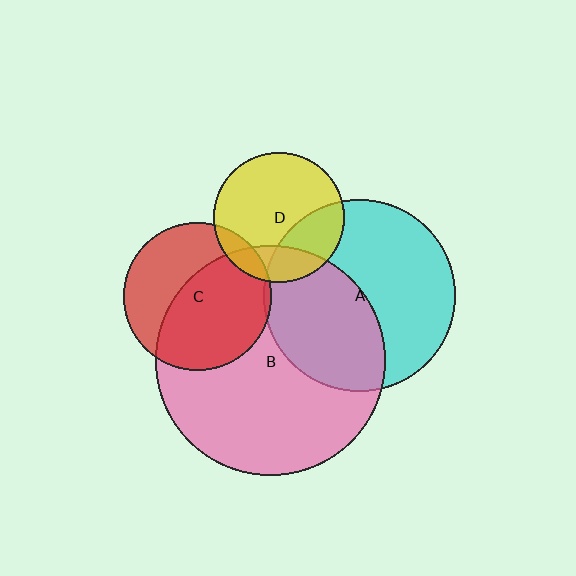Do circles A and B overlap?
Yes.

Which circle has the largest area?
Circle B (pink).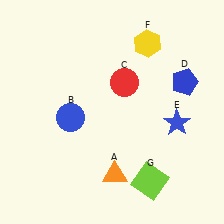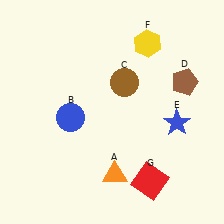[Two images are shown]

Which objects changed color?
C changed from red to brown. D changed from blue to brown. G changed from lime to red.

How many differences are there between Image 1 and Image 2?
There are 3 differences between the two images.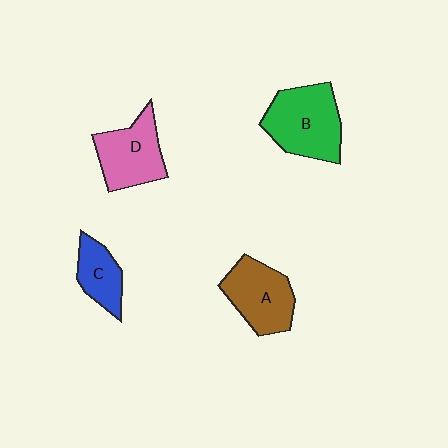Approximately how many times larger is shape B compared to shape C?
Approximately 1.9 times.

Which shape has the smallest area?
Shape C (blue).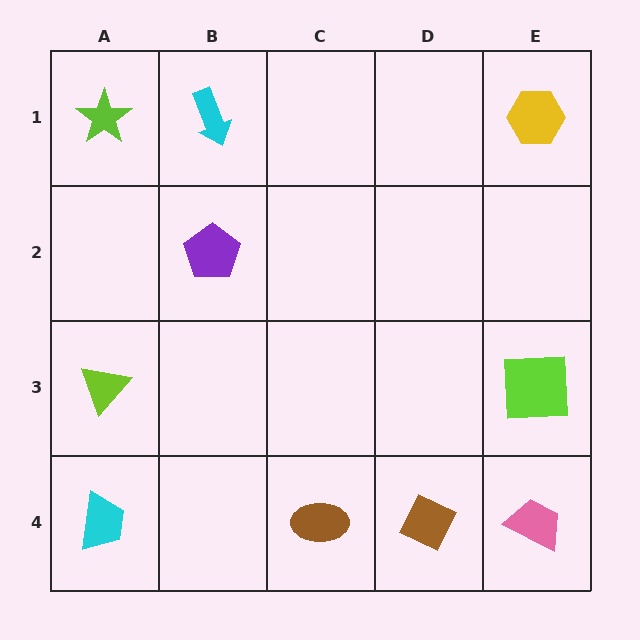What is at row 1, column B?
A cyan arrow.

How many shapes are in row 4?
4 shapes.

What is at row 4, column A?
A cyan trapezoid.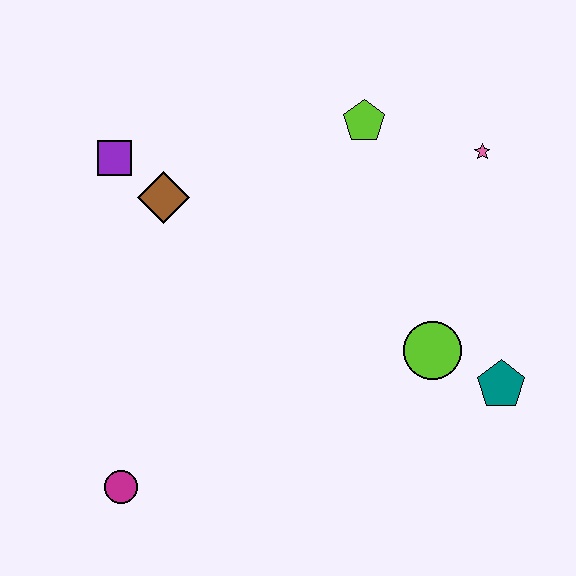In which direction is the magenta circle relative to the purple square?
The magenta circle is below the purple square.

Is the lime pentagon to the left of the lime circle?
Yes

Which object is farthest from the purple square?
The teal pentagon is farthest from the purple square.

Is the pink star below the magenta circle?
No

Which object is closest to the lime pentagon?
The pink star is closest to the lime pentagon.